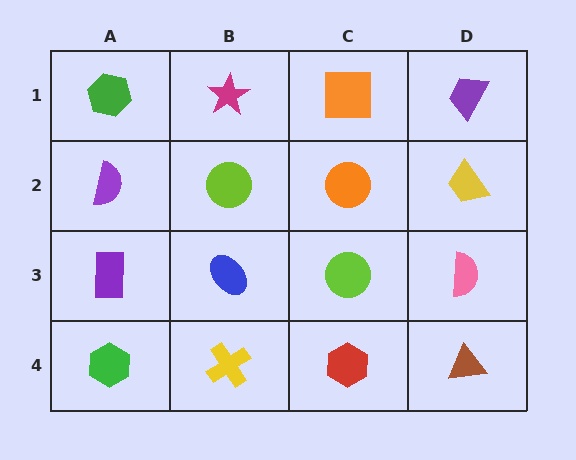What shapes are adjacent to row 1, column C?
An orange circle (row 2, column C), a magenta star (row 1, column B), a purple trapezoid (row 1, column D).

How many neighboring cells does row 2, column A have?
3.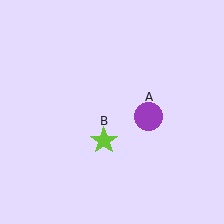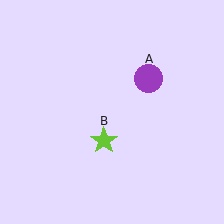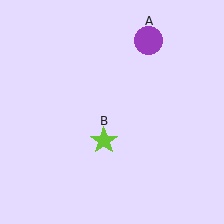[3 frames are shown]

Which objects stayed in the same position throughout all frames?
Lime star (object B) remained stationary.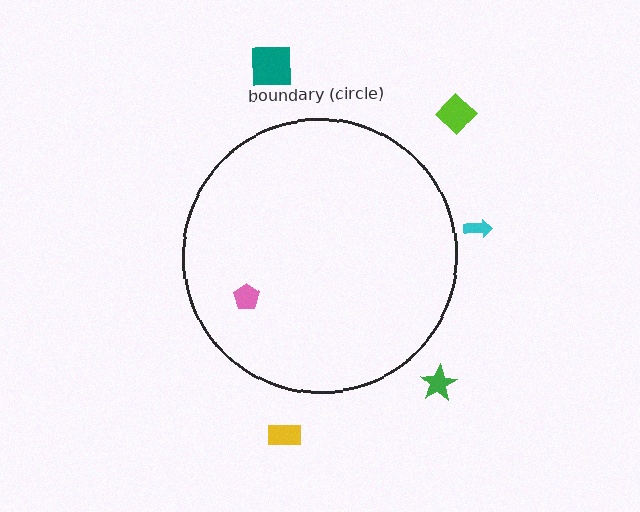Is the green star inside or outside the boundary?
Outside.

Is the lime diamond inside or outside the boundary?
Outside.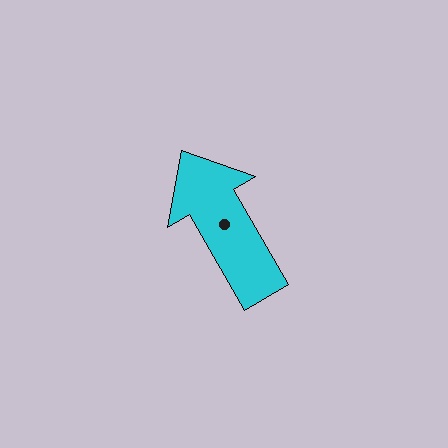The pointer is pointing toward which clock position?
Roughly 11 o'clock.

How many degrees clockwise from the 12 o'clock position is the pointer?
Approximately 330 degrees.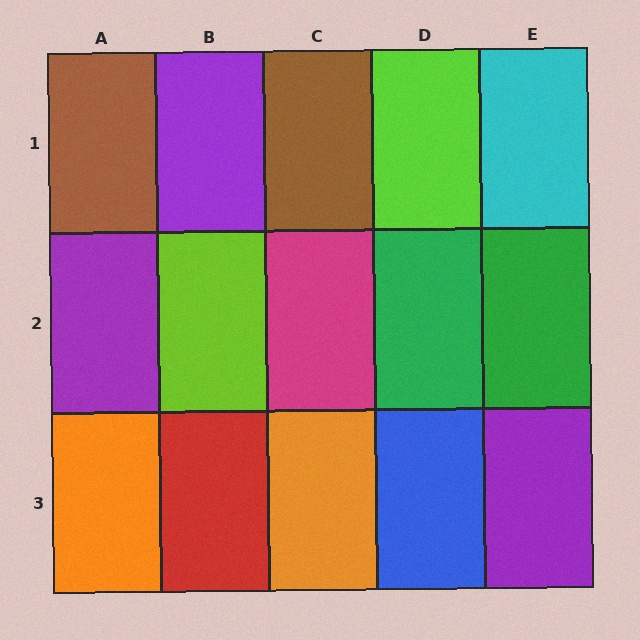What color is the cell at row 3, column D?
Blue.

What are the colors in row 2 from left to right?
Purple, lime, magenta, green, green.